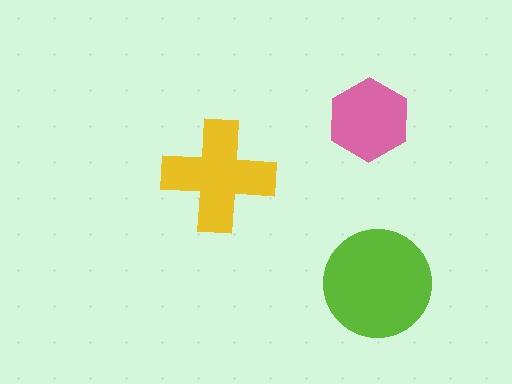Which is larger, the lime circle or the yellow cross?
The lime circle.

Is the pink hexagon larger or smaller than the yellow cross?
Smaller.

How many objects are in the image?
There are 3 objects in the image.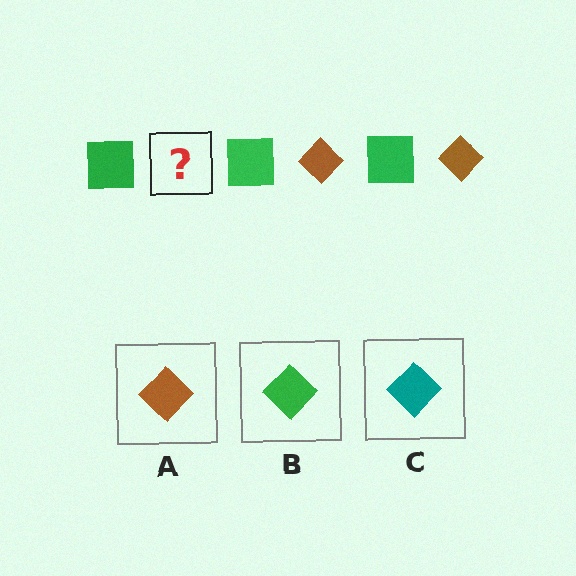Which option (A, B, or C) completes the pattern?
A.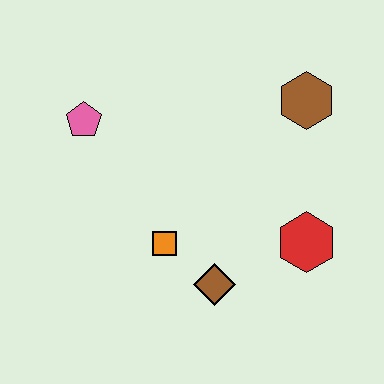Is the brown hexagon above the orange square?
Yes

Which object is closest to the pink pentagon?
The orange square is closest to the pink pentagon.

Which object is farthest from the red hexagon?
The pink pentagon is farthest from the red hexagon.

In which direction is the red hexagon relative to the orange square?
The red hexagon is to the right of the orange square.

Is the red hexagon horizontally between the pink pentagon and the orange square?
No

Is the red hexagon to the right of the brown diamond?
Yes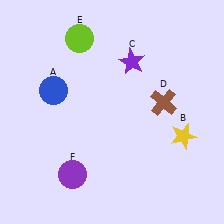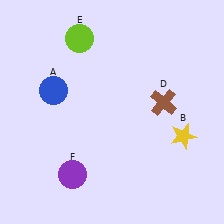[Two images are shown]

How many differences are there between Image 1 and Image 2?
There is 1 difference between the two images.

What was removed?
The purple star (C) was removed in Image 2.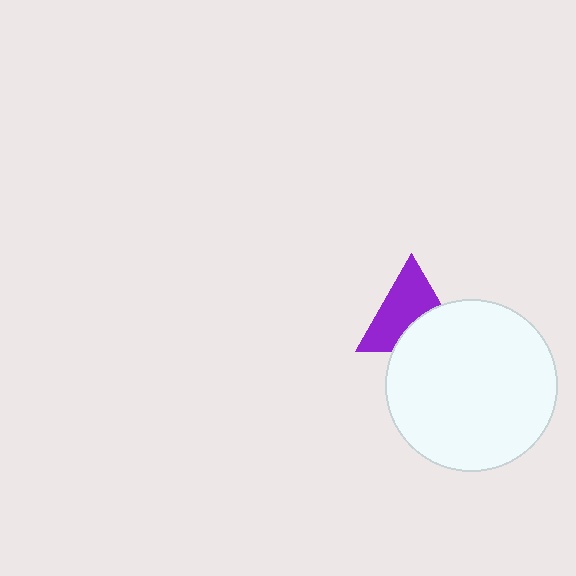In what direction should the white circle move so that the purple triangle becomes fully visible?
The white circle should move down. That is the shortest direction to clear the overlap and leave the purple triangle fully visible.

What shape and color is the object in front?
The object in front is a white circle.